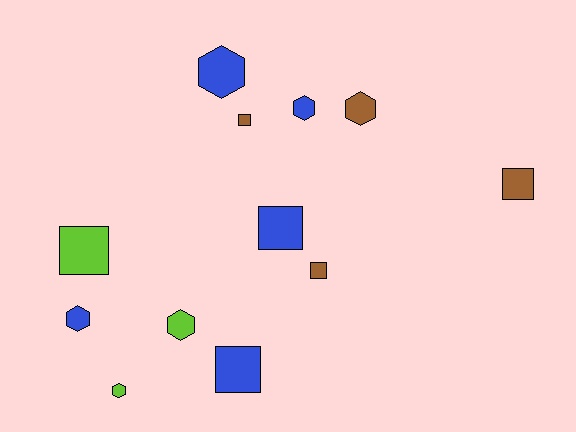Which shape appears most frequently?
Hexagon, with 6 objects.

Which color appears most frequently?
Blue, with 5 objects.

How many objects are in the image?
There are 12 objects.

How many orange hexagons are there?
There are no orange hexagons.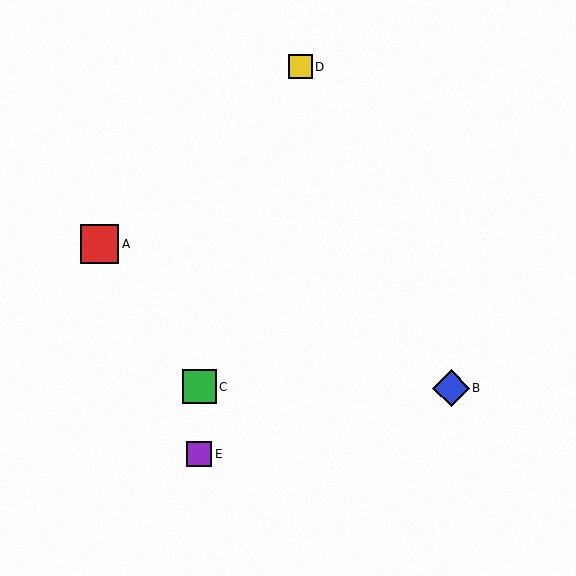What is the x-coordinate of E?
Object E is at x≈199.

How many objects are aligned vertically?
2 objects (C, E) are aligned vertically.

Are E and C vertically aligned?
Yes, both are at x≈199.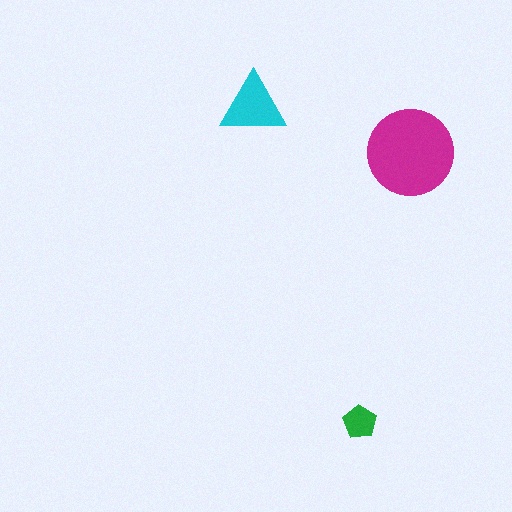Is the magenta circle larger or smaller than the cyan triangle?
Larger.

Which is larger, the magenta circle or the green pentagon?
The magenta circle.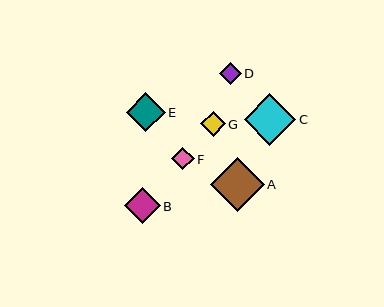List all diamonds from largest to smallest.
From largest to smallest: A, C, E, B, G, F, D.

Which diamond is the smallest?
Diamond D is the smallest with a size of approximately 22 pixels.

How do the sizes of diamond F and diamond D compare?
Diamond F and diamond D are approximately the same size.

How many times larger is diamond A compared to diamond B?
Diamond A is approximately 1.5 times the size of diamond B.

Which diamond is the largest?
Diamond A is the largest with a size of approximately 54 pixels.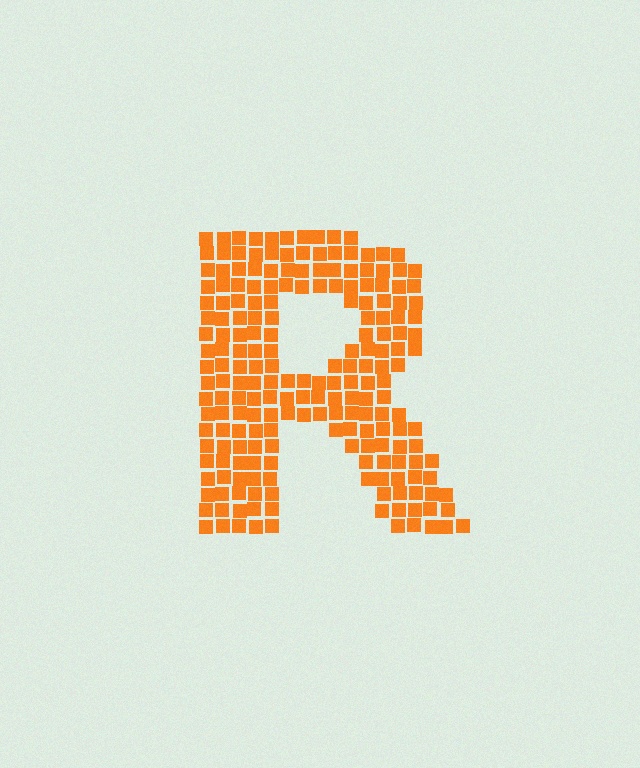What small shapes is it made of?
It is made of small squares.